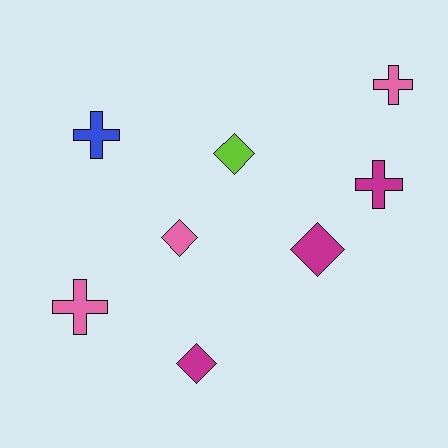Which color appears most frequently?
Pink, with 3 objects.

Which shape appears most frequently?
Diamond, with 4 objects.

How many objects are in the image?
There are 8 objects.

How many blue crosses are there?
There is 1 blue cross.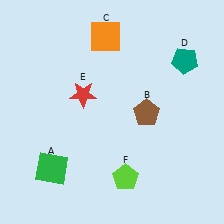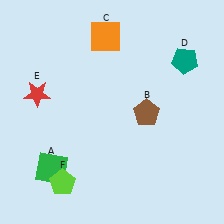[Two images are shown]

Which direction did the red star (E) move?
The red star (E) moved left.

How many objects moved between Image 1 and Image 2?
2 objects moved between the two images.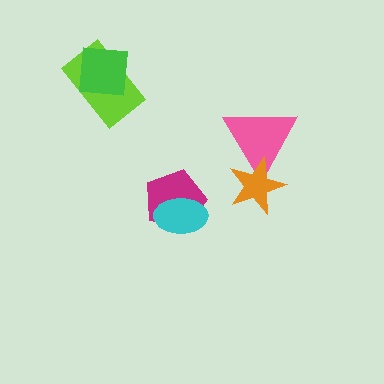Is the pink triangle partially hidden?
Yes, it is partially covered by another shape.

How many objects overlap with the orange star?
1 object overlaps with the orange star.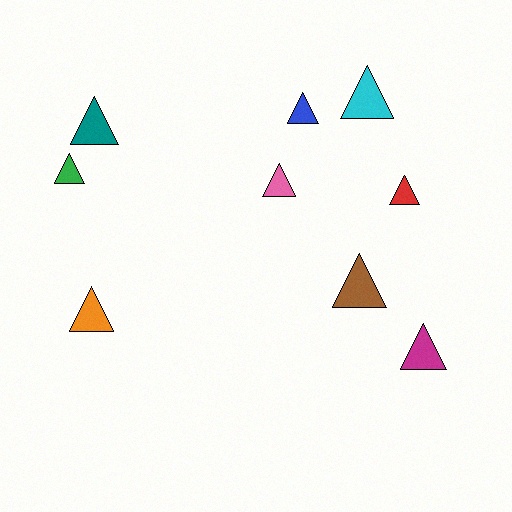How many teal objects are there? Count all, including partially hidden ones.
There is 1 teal object.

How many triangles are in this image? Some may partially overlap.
There are 9 triangles.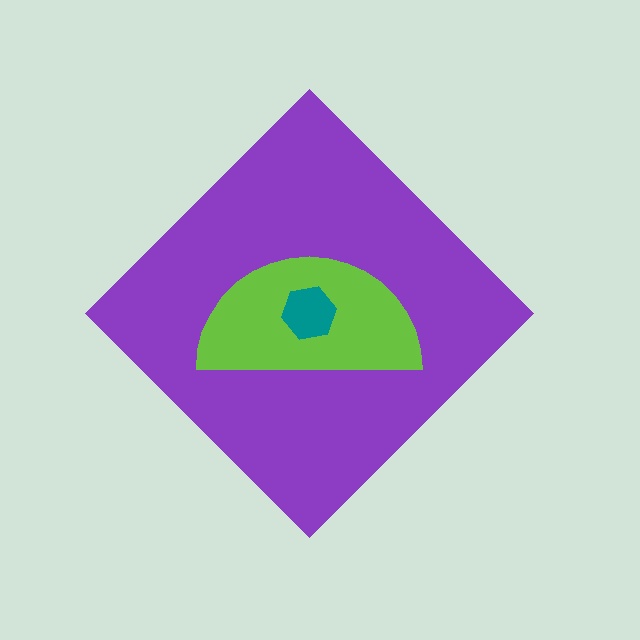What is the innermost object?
The teal hexagon.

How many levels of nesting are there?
3.